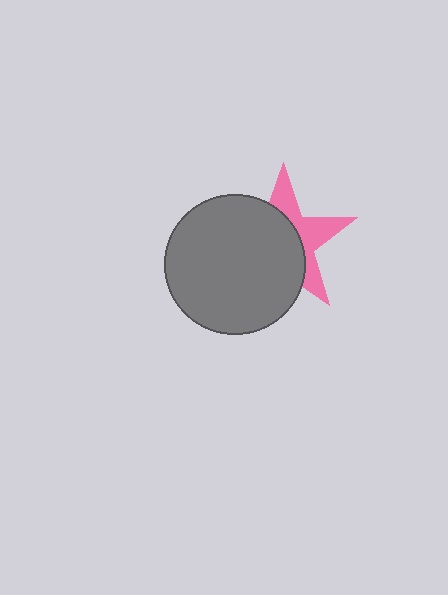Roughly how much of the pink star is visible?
A small part of it is visible (roughly 39%).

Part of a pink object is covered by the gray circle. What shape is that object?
It is a star.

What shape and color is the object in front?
The object in front is a gray circle.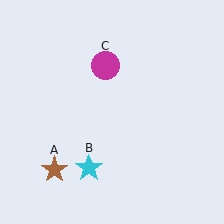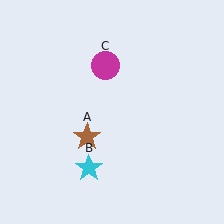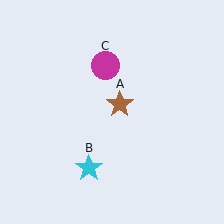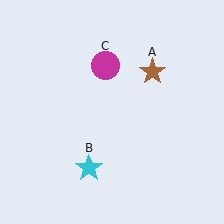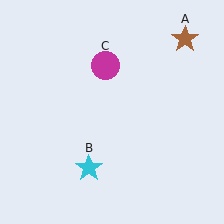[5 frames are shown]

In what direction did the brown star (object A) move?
The brown star (object A) moved up and to the right.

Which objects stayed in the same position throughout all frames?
Cyan star (object B) and magenta circle (object C) remained stationary.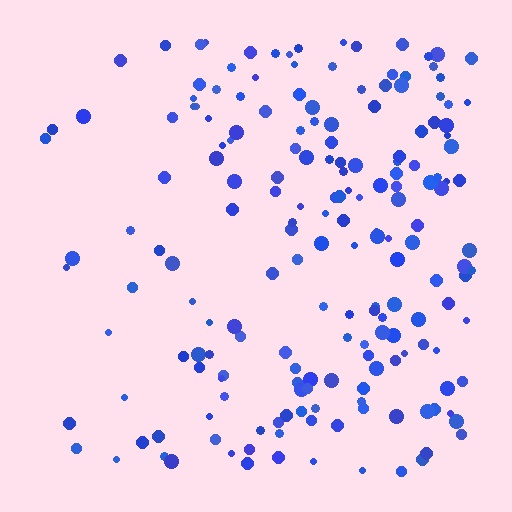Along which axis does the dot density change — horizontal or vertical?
Horizontal.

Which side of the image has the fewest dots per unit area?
The left.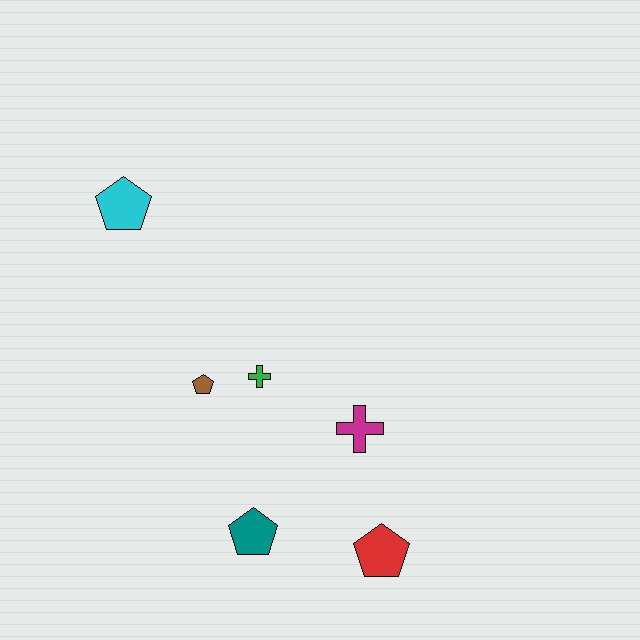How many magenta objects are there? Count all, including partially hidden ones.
There is 1 magenta object.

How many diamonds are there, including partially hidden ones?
There are no diamonds.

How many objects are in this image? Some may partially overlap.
There are 6 objects.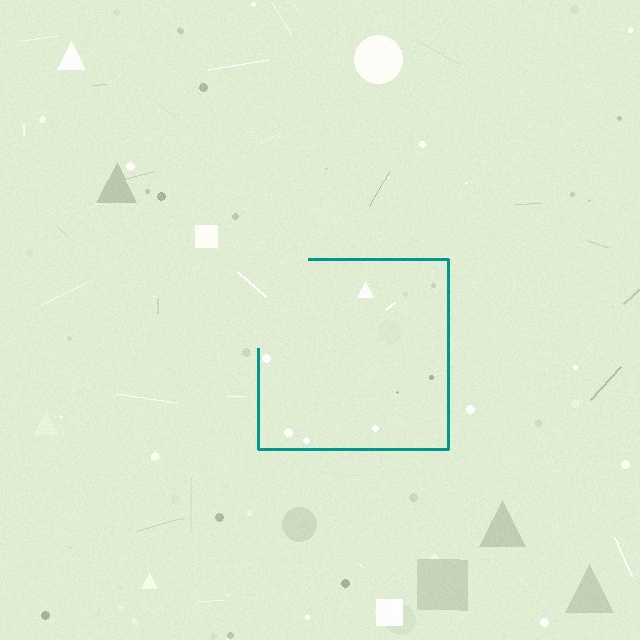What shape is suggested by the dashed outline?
The dashed outline suggests a square.